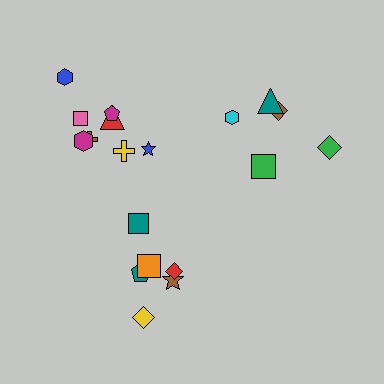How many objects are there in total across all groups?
There are 19 objects.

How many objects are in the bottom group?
There are 6 objects.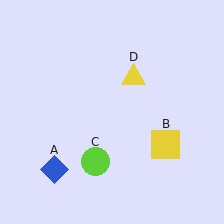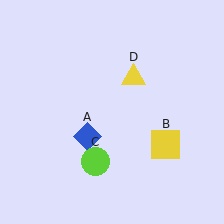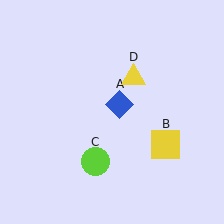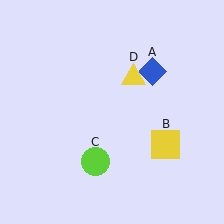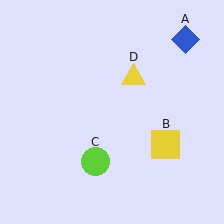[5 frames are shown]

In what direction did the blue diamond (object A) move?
The blue diamond (object A) moved up and to the right.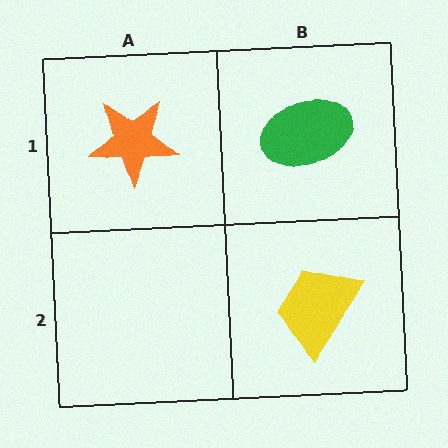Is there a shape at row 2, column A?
No, that cell is empty.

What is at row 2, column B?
A yellow trapezoid.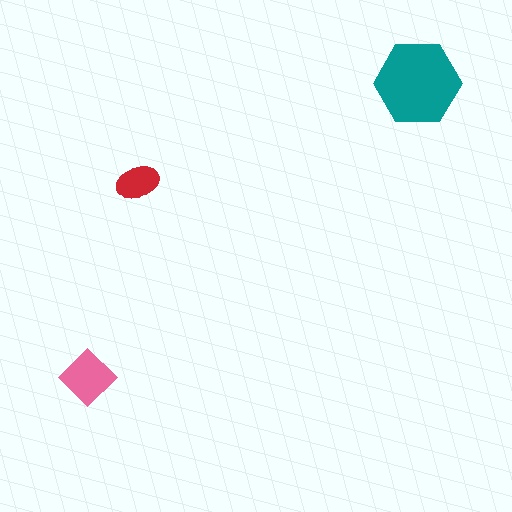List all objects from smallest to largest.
The red ellipse, the pink diamond, the teal hexagon.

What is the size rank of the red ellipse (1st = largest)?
3rd.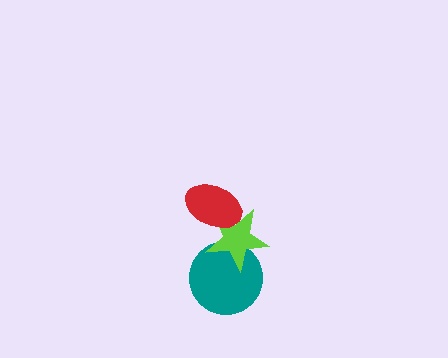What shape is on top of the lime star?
The red ellipse is on top of the lime star.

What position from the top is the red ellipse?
The red ellipse is 1st from the top.